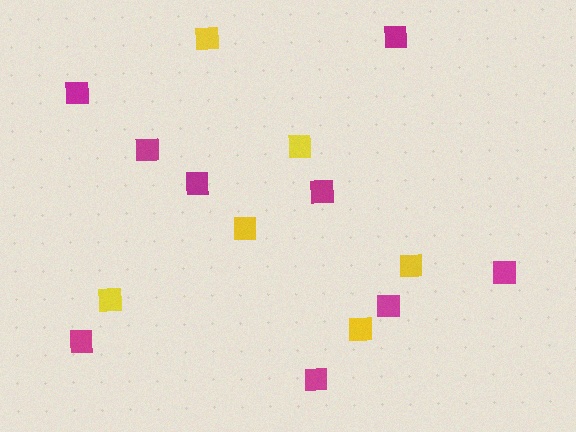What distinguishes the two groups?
There are 2 groups: one group of yellow squares (6) and one group of magenta squares (9).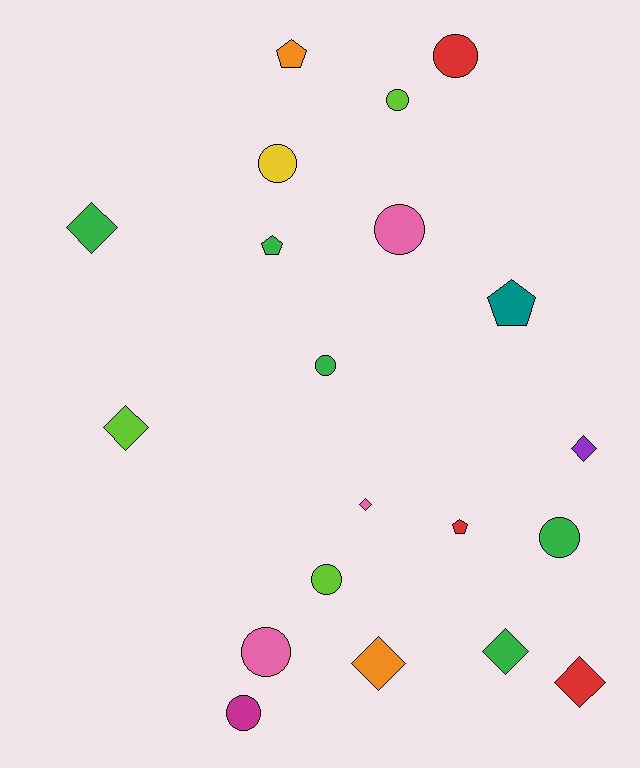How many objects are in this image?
There are 20 objects.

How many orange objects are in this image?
There are 2 orange objects.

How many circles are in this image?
There are 9 circles.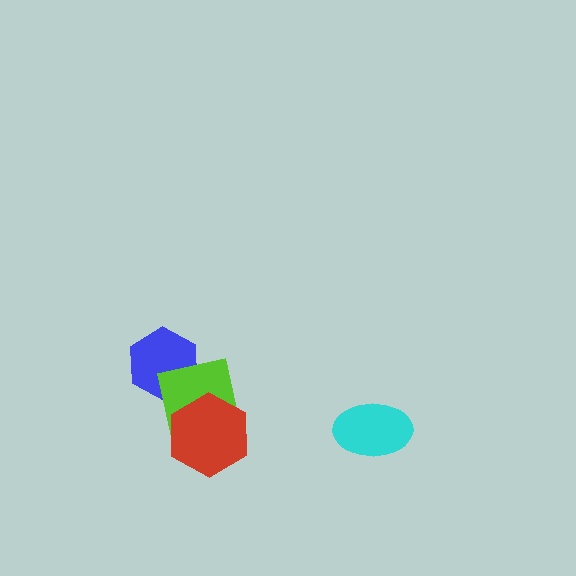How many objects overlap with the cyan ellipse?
0 objects overlap with the cyan ellipse.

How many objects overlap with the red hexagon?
1 object overlaps with the red hexagon.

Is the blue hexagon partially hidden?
Yes, it is partially covered by another shape.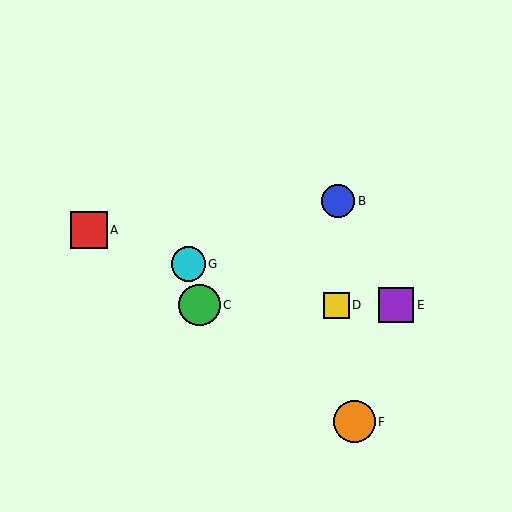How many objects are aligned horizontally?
3 objects (C, D, E) are aligned horizontally.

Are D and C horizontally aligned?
Yes, both are at y≈305.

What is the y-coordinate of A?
Object A is at y≈230.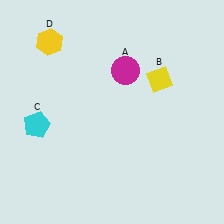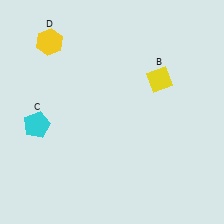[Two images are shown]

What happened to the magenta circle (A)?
The magenta circle (A) was removed in Image 2. It was in the top-right area of Image 1.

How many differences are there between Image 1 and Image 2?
There is 1 difference between the two images.